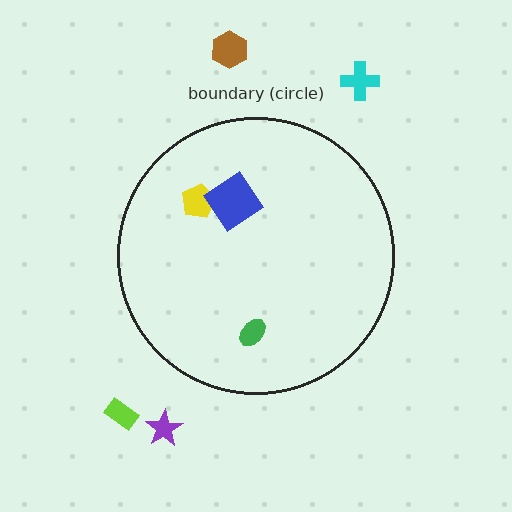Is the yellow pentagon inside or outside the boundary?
Inside.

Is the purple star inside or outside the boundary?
Outside.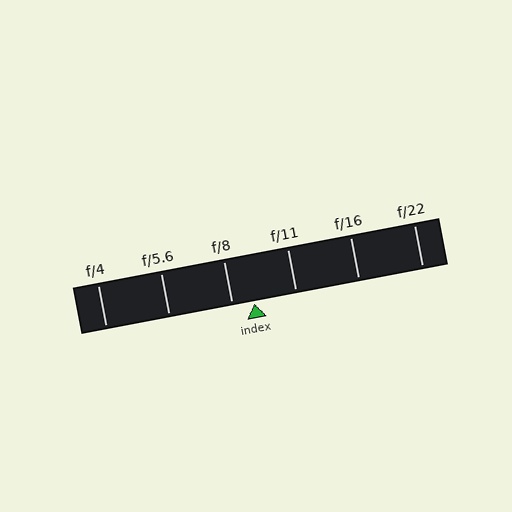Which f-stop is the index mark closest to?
The index mark is closest to f/8.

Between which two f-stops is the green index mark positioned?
The index mark is between f/8 and f/11.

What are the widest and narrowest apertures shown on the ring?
The widest aperture shown is f/4 and the narrowest is f/22.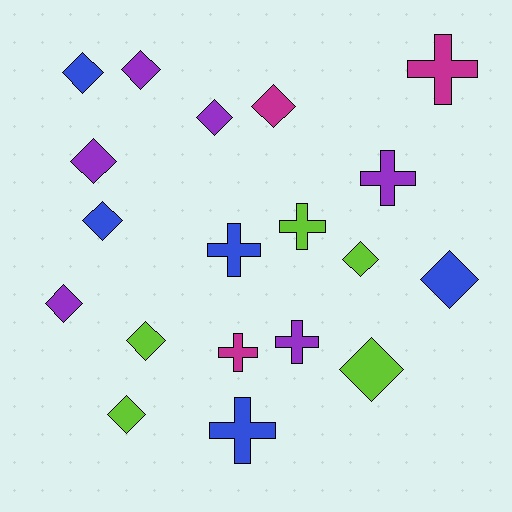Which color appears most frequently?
Purple, with 6 objects.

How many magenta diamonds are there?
There is 1 magenta diamond.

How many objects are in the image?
There are 19 objects.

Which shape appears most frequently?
Diamond, with 12 objects.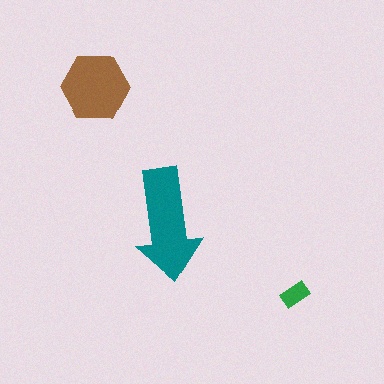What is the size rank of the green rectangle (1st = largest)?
3rd.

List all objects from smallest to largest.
The green rectangle, the brown hexagon, the teal arrow.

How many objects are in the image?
There are 3 objects in the image.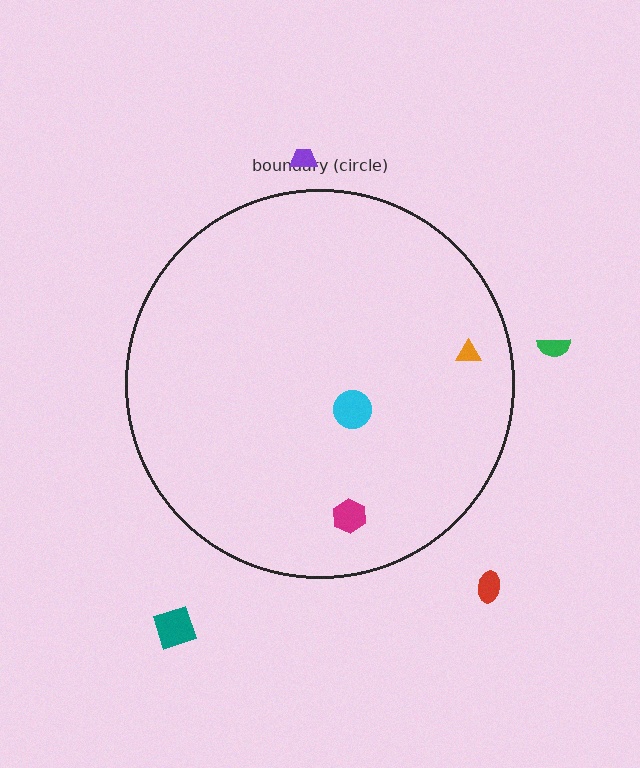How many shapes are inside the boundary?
3 inside, 4 outside.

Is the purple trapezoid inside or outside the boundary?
Outside.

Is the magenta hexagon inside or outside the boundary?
Inside.